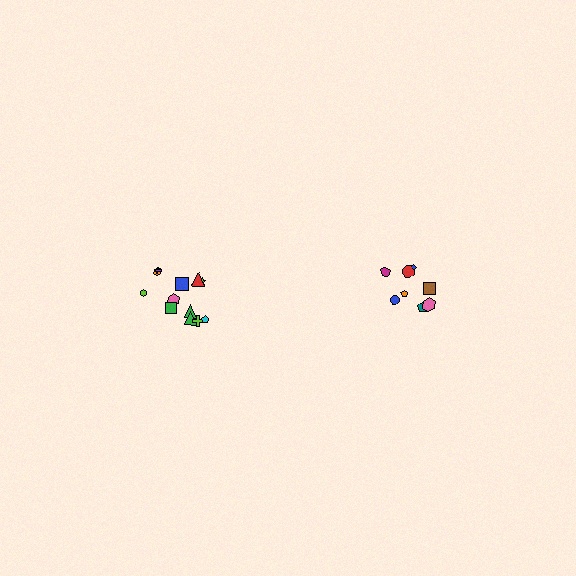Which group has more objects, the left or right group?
The left group.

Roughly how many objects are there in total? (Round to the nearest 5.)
Roughly 20 objects in total.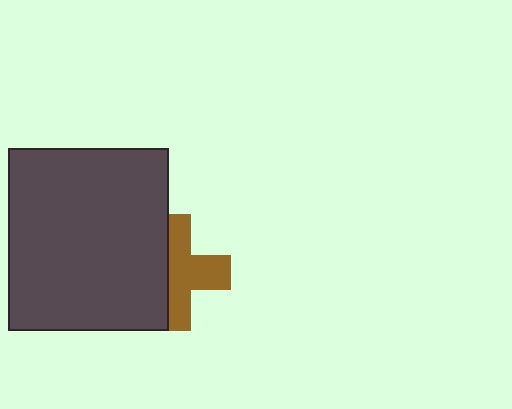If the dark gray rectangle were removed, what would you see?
You would see the complete brown cross.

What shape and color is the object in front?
The object in front is a dark gray rectangle.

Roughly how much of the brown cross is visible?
About half of it is visible (roughly 57%).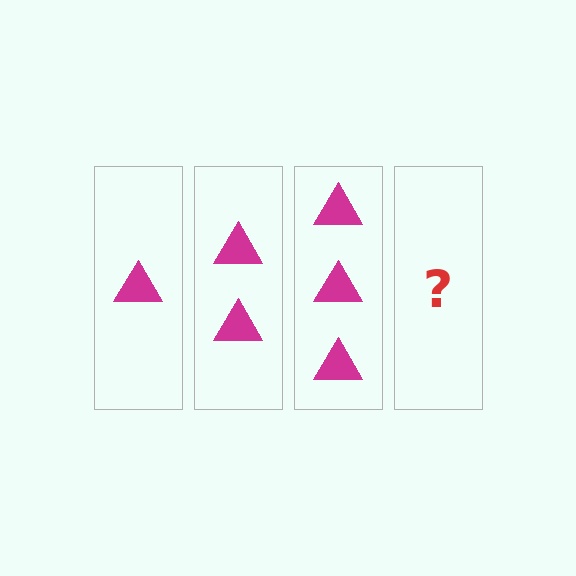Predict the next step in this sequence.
The next step is 4 triangles.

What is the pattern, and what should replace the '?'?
The pattern is that each step adds one more triangle. The '?' should be 4 triangles.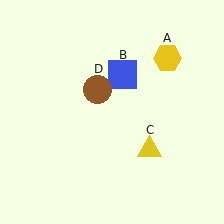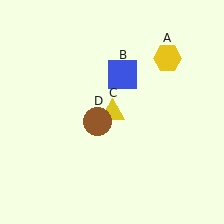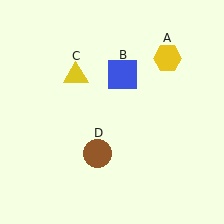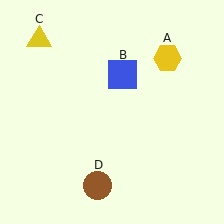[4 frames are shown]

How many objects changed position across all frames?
2 objects changed position: yellow triangle (object C), brown circle (object D).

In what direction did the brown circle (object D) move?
The brown circle (object D) moved down.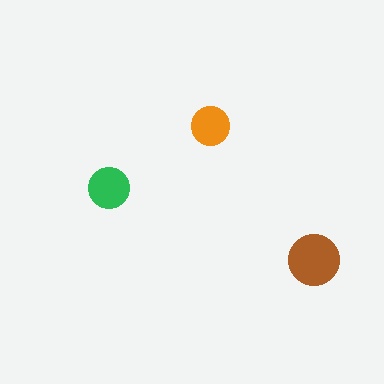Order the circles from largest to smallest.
the brown one, the green one, the orange one.